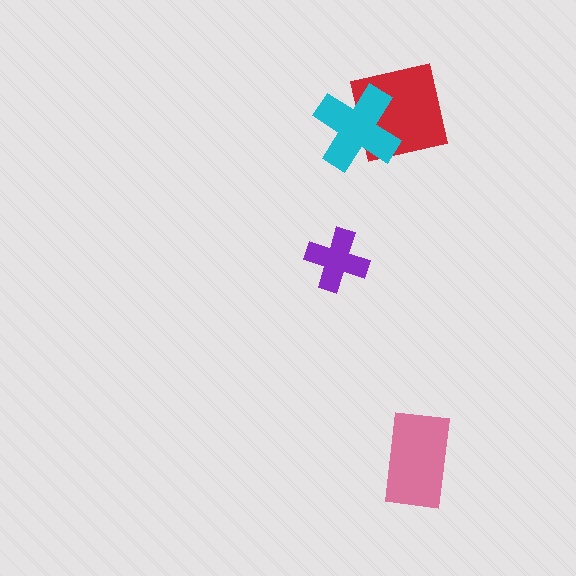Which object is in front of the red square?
The cyan cross is in front of the red square.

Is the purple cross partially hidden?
No, no other shape covers it.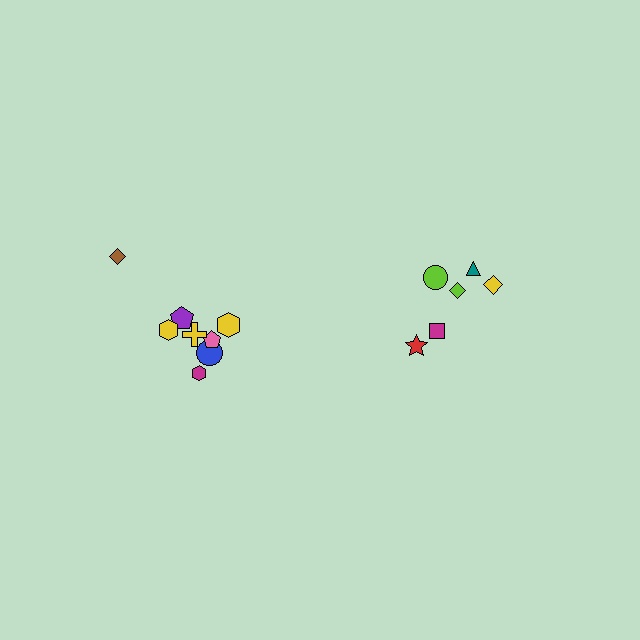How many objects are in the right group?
There are 6 objects.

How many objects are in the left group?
There are 8 objects.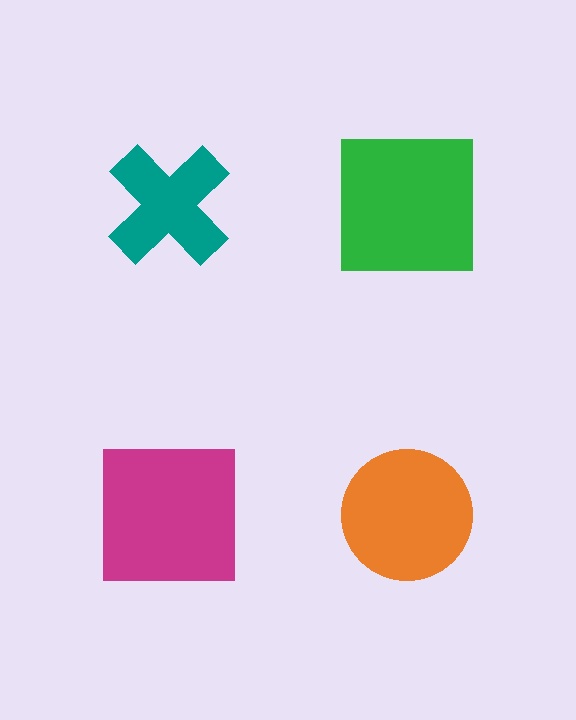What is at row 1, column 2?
A green square.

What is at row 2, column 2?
An orange circle.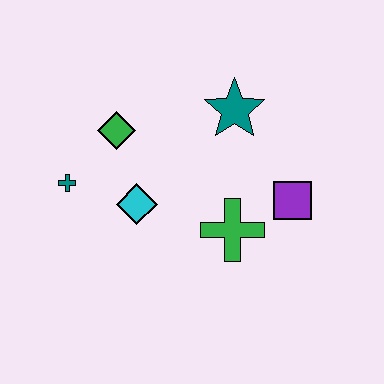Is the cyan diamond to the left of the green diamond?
No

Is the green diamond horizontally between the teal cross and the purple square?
Yes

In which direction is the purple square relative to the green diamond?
The purple square is to the right of the green diamond.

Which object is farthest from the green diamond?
The purple square is farthest from the green diamond.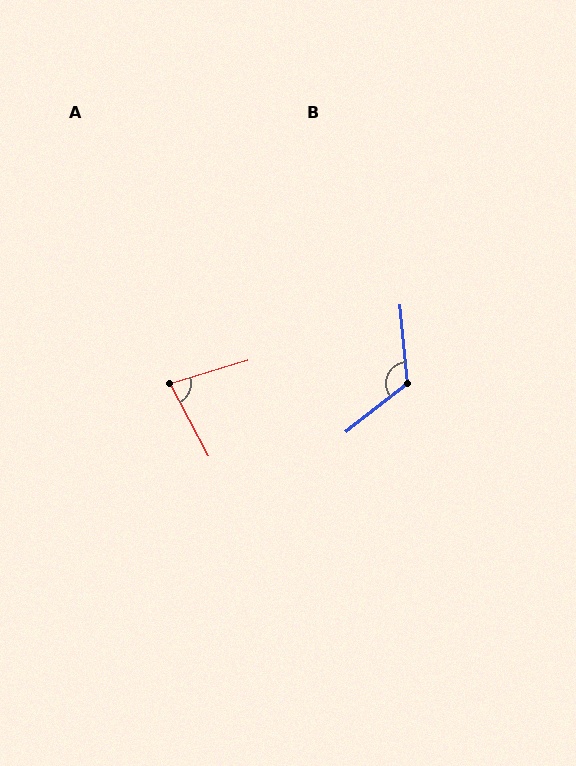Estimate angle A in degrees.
Approximately 79 degrees.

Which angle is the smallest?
A, at approximately 79 degrees.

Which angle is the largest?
B, at approximately 123 degrees.